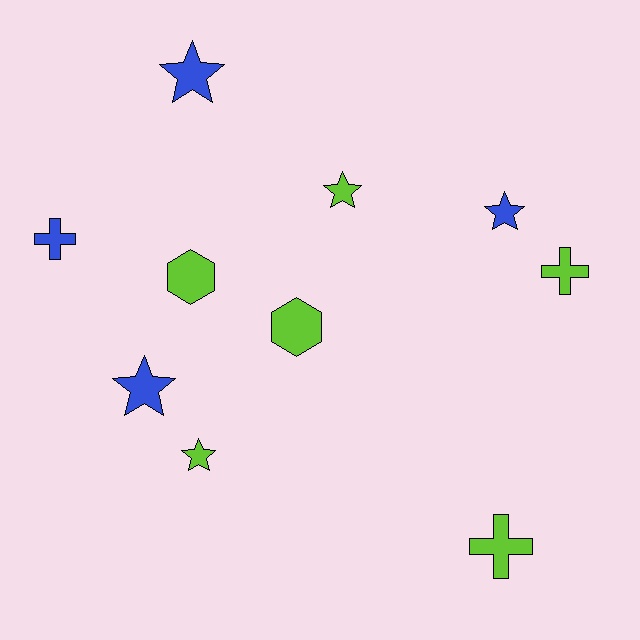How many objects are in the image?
There are 10 objects.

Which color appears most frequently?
Lime, with 6 objects.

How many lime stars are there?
There are 2 lime stars.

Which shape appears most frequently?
Star, with 5 objects.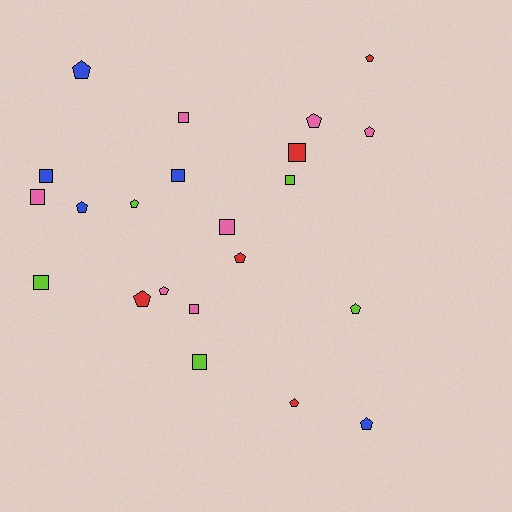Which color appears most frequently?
Pink, with 7 objects.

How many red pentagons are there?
There are 4 red pentagons.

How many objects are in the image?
There are 22 objects.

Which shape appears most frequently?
Pentagon, with 12 objects.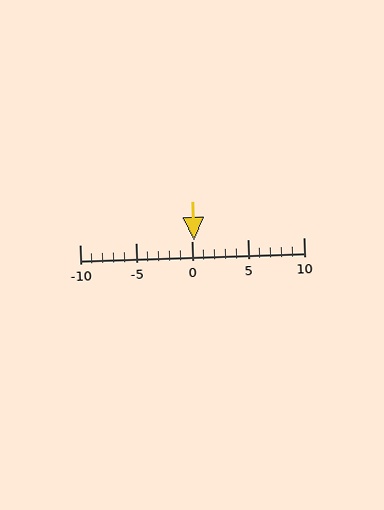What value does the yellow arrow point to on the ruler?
The yellow arrow points to approximately 0.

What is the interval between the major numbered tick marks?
The major tick marks are spaced 5 units apart.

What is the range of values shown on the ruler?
The ruler shows values from -10 to 10.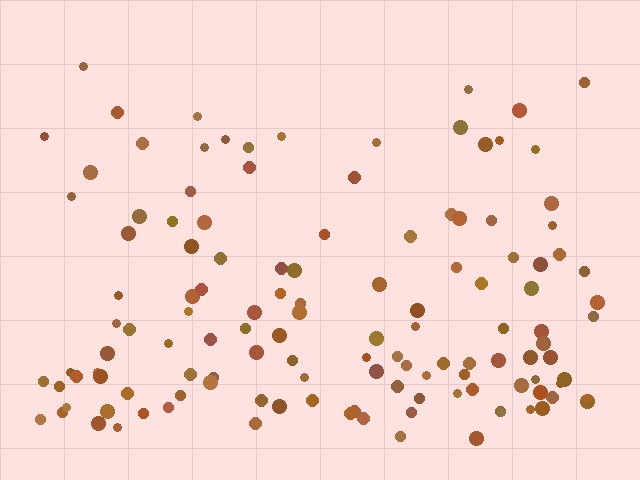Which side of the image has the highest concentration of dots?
The bottom.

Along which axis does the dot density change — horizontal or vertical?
Vertical.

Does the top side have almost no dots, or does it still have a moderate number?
Still a moderate number, just noticeably fewer than the bottom.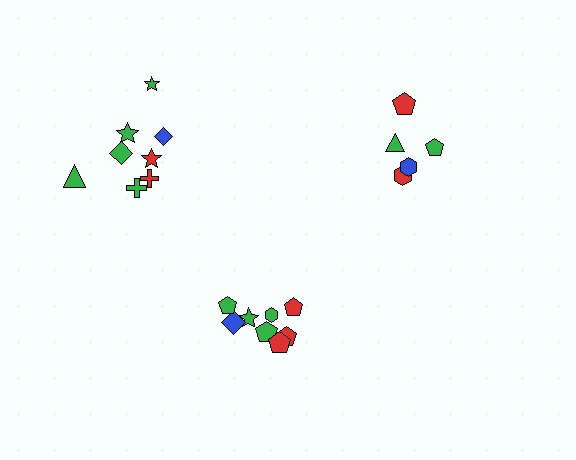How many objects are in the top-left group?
There are 8 objects.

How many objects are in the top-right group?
There are 5 objects.